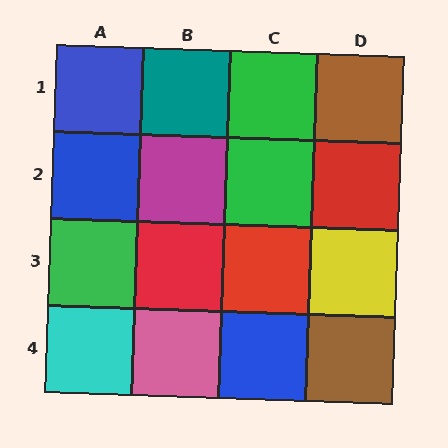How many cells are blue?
3 cells are blue.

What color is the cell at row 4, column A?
Cyan.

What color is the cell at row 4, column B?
Pink.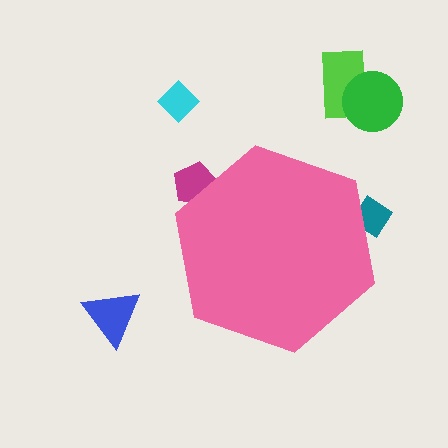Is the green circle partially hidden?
No, the green circle is fully visible.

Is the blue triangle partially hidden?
No, the blue triangle is fully visible.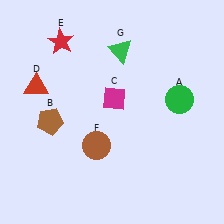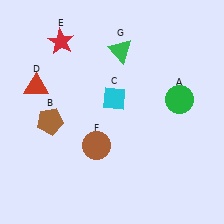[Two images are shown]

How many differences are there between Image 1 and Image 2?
There is 1 difference between the two images.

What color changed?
The diamond (C) changed from magenta in Image 1 to cyan in Image 2.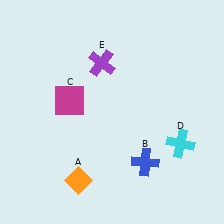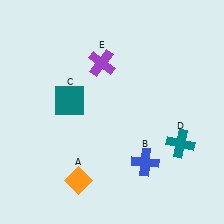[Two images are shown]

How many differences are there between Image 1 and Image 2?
There are 2 differences between the two images.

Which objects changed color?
C changed from magenta to teal. D changed from cyan to teal.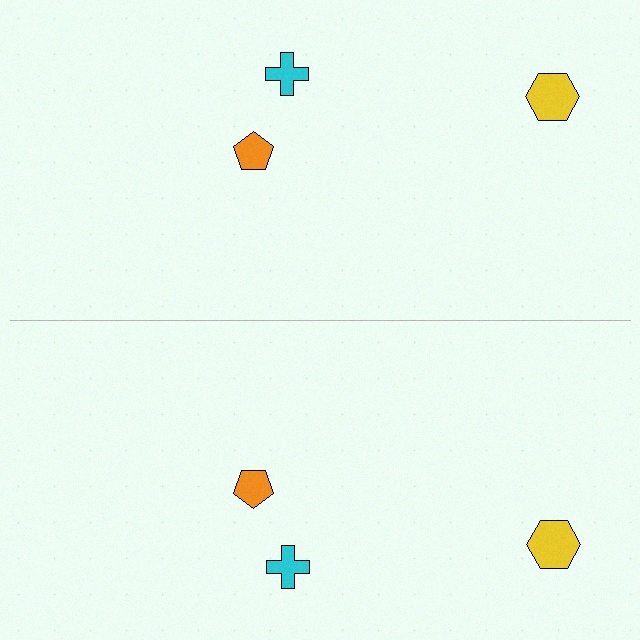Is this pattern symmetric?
Yes, this pattern has bilateral (reflection) symmetry.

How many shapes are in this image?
There are 6 shapes in this image.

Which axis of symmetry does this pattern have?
The pattern has a horizontal axis of symmetry running through the center of the image.